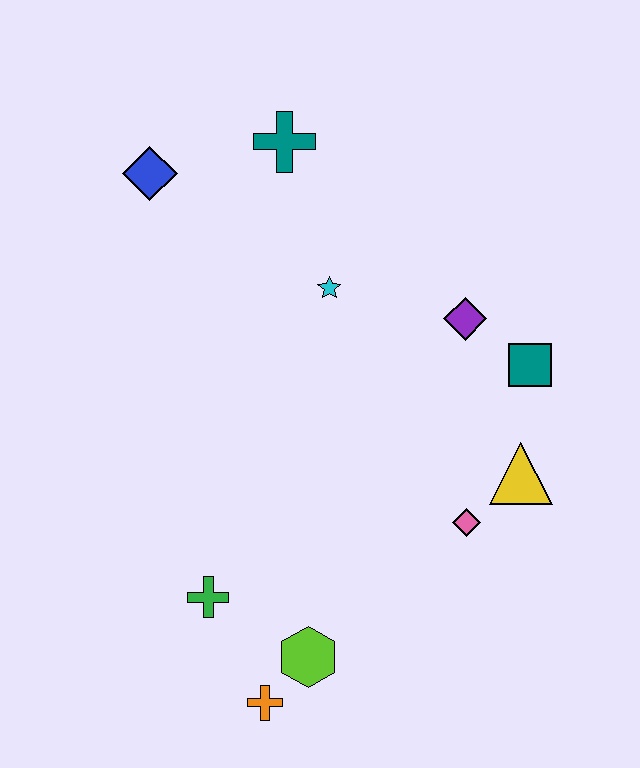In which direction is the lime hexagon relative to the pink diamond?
The lime hexagon is to the left of the pink diamond.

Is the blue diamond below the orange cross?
No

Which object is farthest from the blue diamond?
The orange cross is farthest from the blue diamond.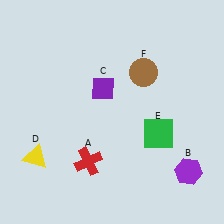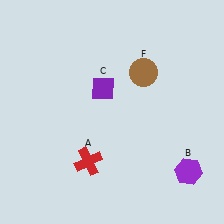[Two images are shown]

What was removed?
The yellow triangle (D), the green square (E) were removed in Image 2.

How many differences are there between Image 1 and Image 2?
There are 2 differences between the two images.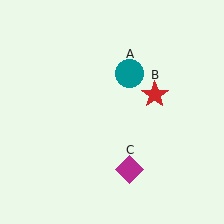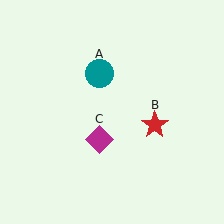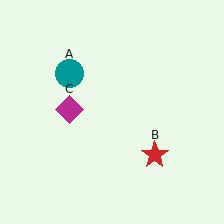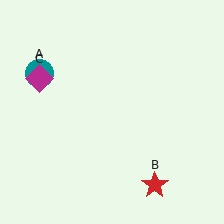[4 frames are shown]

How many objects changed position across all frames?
3 objects changed position: teal circle (object A), red star (object B), magenta diamond (object C).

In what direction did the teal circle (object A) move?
The teal circle (object A) moved left.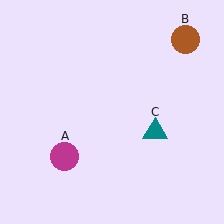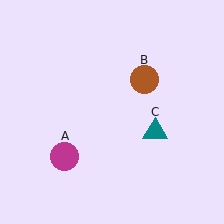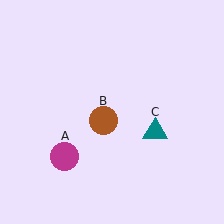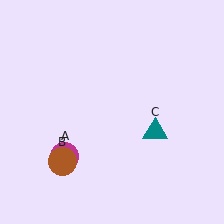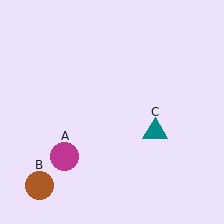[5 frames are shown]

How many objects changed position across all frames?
1 object changed position: brown circle (object B).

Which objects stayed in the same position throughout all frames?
Magenta circle (object A) and teal triangle (object C) remained stationary.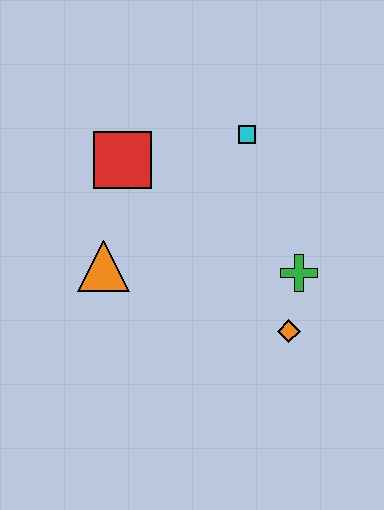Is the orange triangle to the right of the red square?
No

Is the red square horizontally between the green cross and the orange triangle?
Yes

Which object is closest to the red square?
The orange triangle is closest to the red square.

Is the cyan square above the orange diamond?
Yes